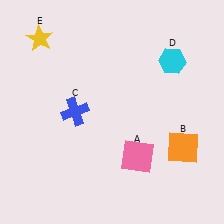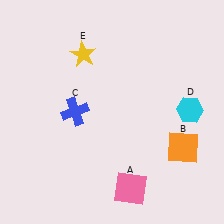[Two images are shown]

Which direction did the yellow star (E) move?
The yellow star (E) moved right.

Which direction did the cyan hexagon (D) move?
The cyan hexagon (D) moved down.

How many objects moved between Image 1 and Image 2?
3 objects moved between the two images.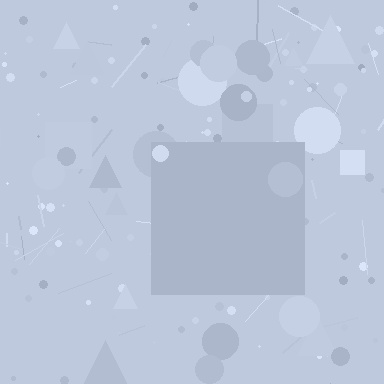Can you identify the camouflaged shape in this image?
The camouflaged shape is a square.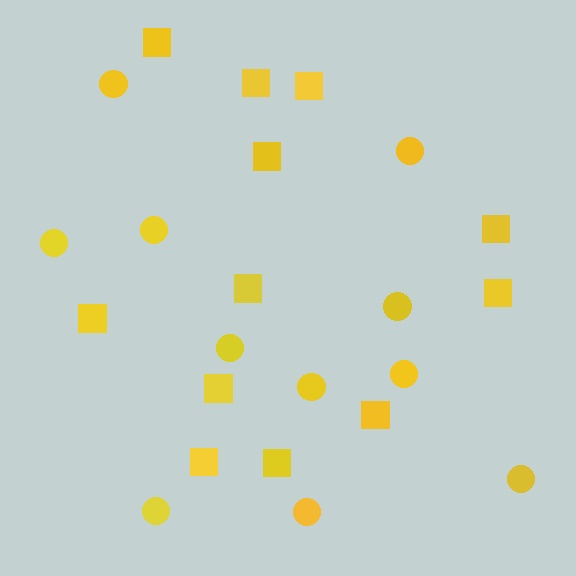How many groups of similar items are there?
There are 2 groups: one group of circles (11) and one group of squares (12).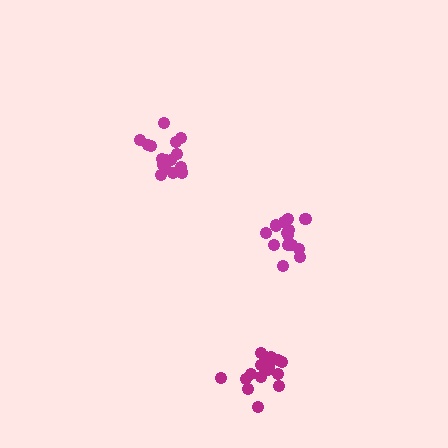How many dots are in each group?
Group 1: 15 dots, Group 2: 16 dots, Group 3: 17 dots (48 total).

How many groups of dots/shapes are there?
There are 3 groups.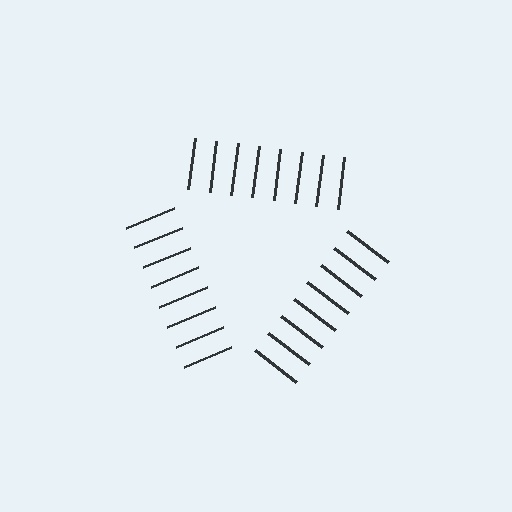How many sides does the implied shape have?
3 sides — the line-ends trace a triangle.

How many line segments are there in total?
24 — 8 along each of the 3 edges.